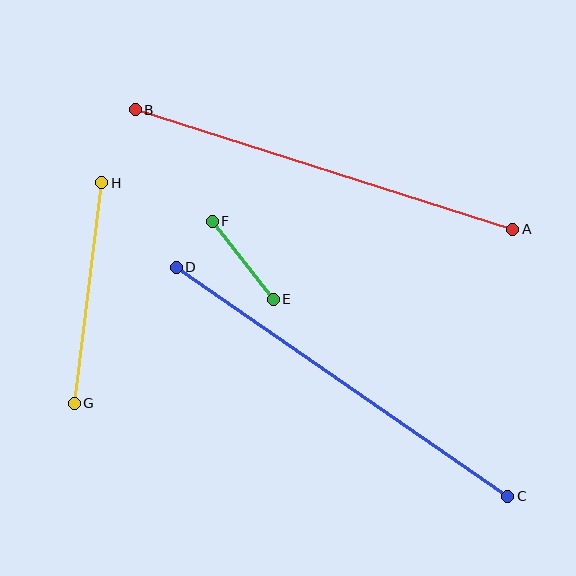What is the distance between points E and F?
The distance is approximately 99 pixels.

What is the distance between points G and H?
The distance is approximately 222 pixels.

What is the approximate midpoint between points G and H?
The midpoint is at approximately (88, 293) pixels.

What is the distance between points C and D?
The distance is approximately 403 pixels.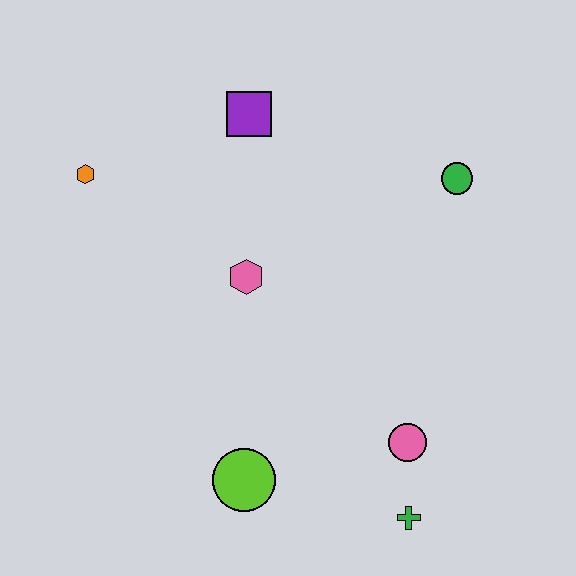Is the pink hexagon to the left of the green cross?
Yes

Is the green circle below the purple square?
Yes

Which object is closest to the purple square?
The pink hexagon is closest to the purple square.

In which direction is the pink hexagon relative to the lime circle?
The pink hexagon is above the lime circle.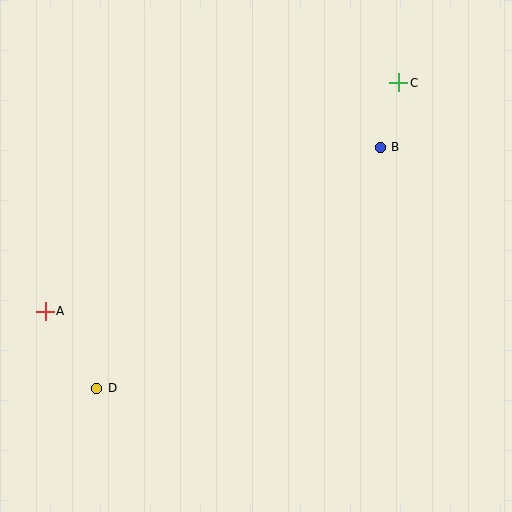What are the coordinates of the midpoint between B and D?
The midpoint between B and D is at (239, 268).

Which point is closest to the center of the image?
Point B at (380, 147) is closest to the center.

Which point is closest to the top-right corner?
Point C is closest to the top-right corner.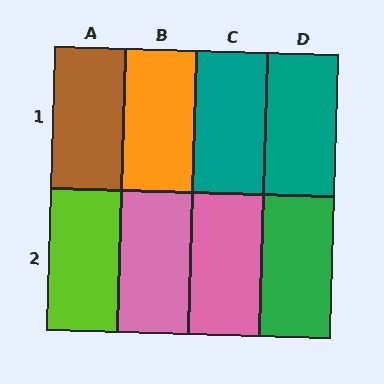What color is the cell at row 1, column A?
Brown.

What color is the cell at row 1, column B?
Orange.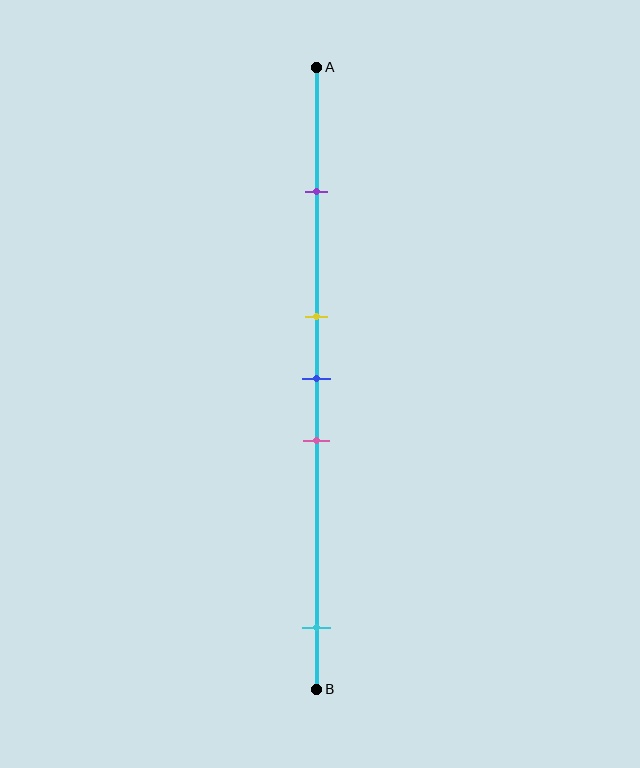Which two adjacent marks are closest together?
The yellow and blue marks are the closest adjacent pair.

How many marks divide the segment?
There are 5 marks dividing the segment.